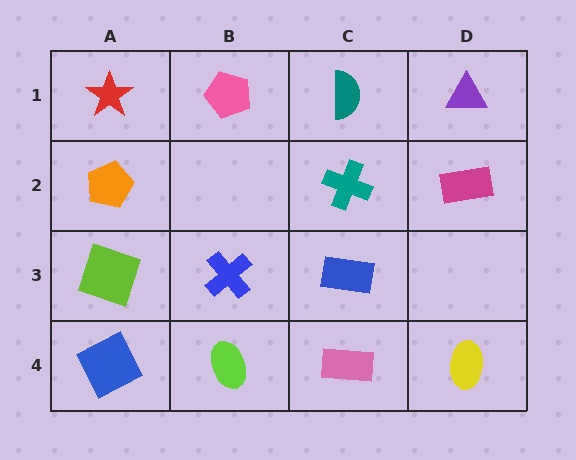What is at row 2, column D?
A magenta rectangle.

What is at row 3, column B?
A blue cross.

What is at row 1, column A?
A red star.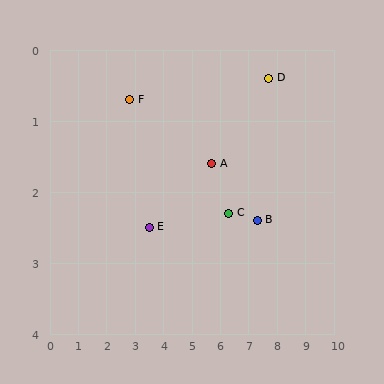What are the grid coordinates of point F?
Point F is at approximately (2.8, 0.7).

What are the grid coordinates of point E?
Point E is at approximately (3.5, 2.5).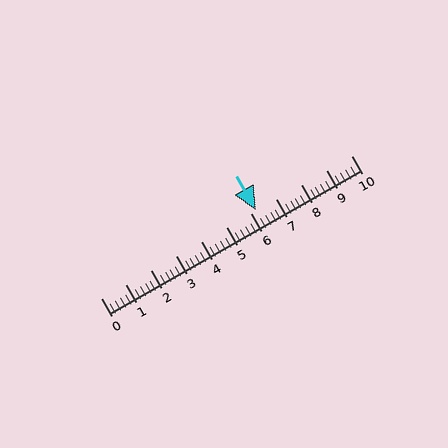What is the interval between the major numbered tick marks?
The major tick marks are spaced 1 units apart.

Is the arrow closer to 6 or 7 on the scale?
The arrow is closer to 6.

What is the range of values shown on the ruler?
The ruler shows values from 0 to 10.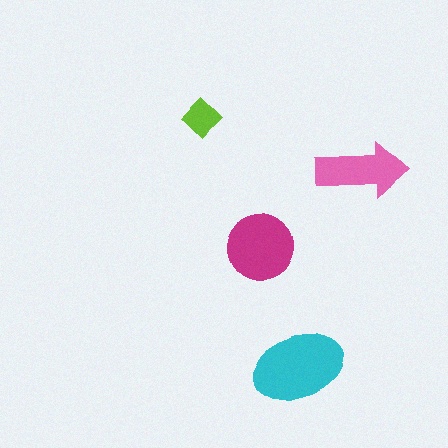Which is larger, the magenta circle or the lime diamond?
The magenta circle.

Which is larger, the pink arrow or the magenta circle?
The magenta circle.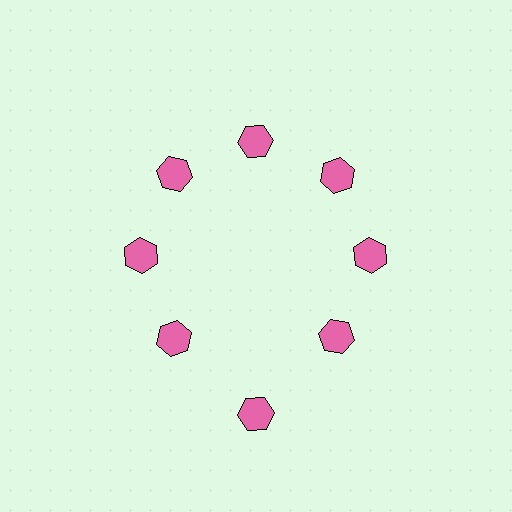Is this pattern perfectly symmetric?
No. The 8 pink hexagons are arranged in a ring, but one element near the 6 o'clock position is pushed outward from the center, breaking the 8-fold rotational symmetry.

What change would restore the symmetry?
The symmetry would be restored by moving it inward, back onto the ring so that all 8 hexagons sit at equal angles and equal distance from the center.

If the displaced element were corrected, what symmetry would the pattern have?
It would have 8-fold rotational symmetry — the pattern would map onto itself every 45 degrees.